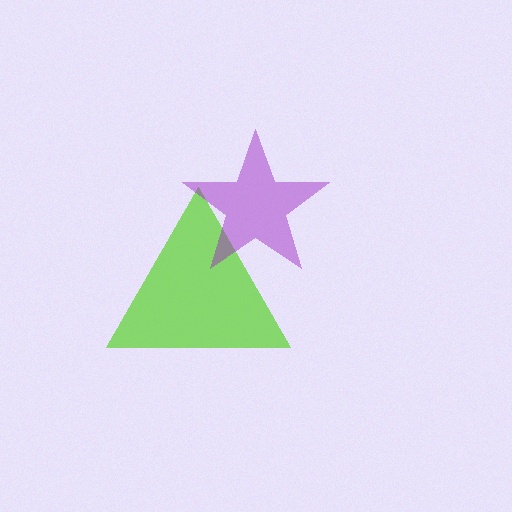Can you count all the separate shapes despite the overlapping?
Yes, there are 2 separate shapes.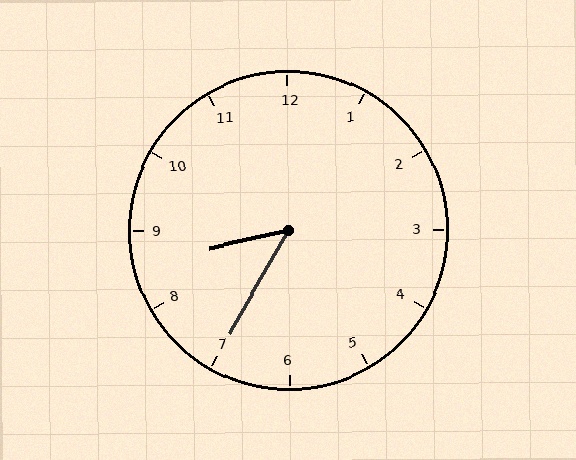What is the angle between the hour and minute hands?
Approximately 48 degrees.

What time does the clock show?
8:35.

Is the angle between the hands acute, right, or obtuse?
It is acute.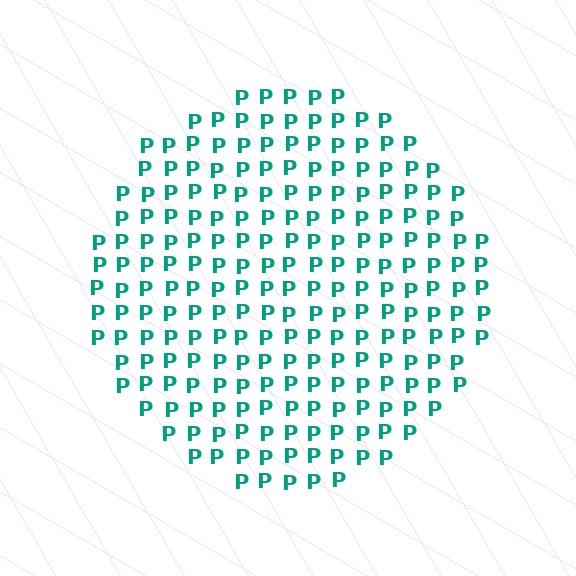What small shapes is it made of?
It is made of small letter P's.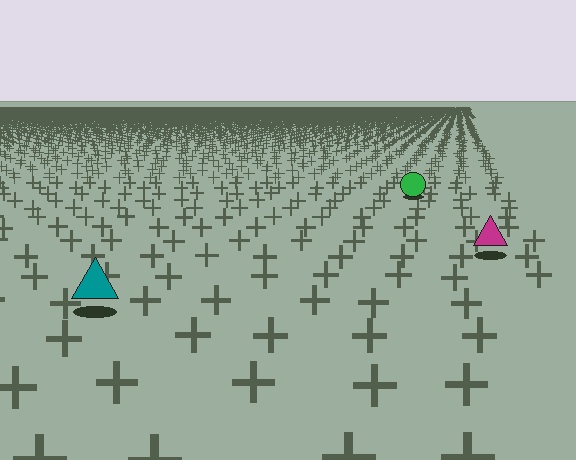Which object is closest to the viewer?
The teal triangle is closest. The texture marks near it are larger and more spread out.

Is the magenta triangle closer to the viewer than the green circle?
Yes. The magenta triangle is closer — you can tell from the texture gradient: the ground texture is coarser near it.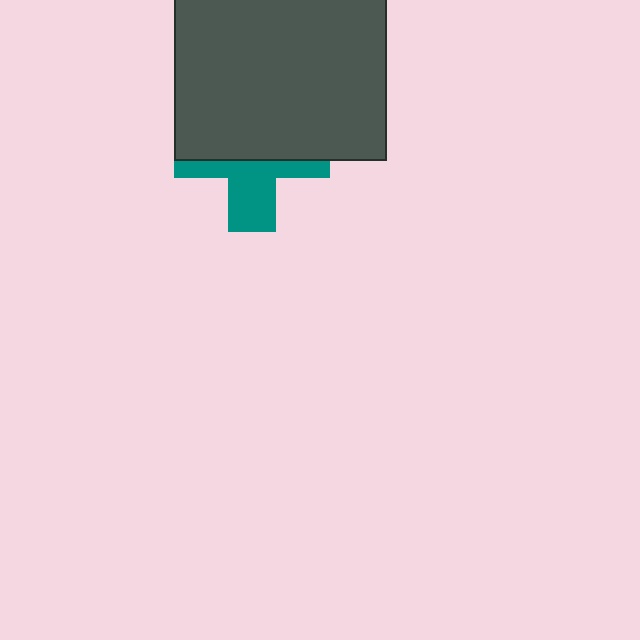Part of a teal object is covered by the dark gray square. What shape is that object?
It is a cross.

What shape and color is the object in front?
The object in front is a dark gray square.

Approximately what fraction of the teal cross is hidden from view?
Roughly 59% of the teal cross is hidden behind the dark gray square.